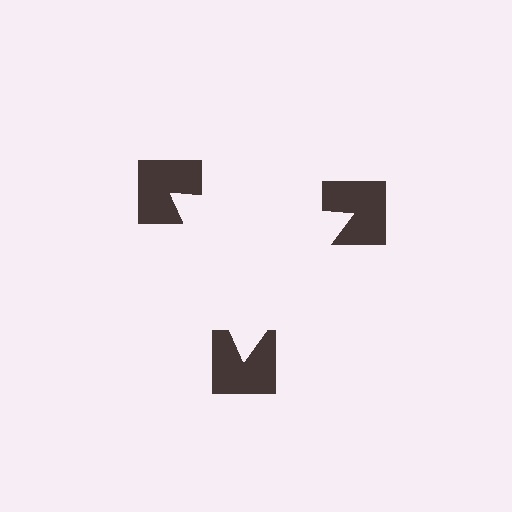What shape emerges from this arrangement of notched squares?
An illusory triangle — its edges are inferred from the aligned wedge cuts in the notched squares, not physically drawn.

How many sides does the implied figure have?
3 sides.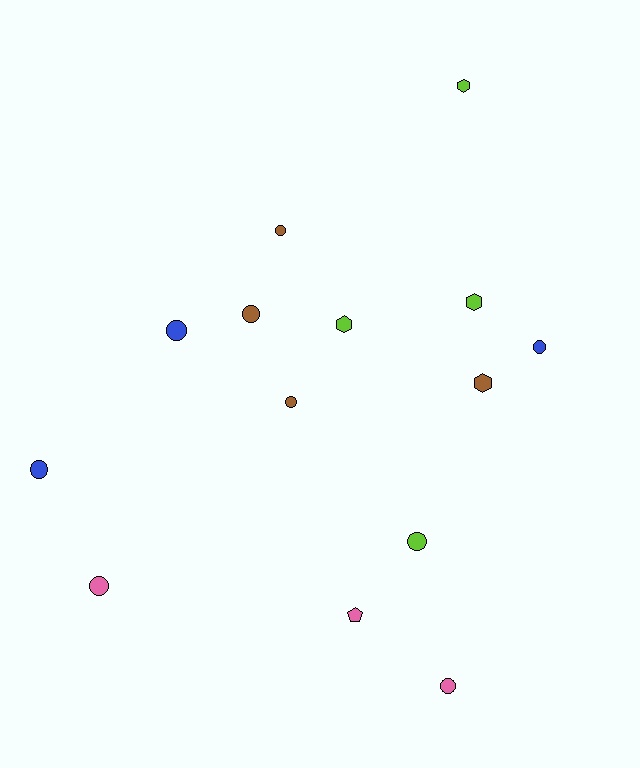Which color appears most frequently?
Lime, with 4 objects.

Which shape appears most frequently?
Circle, with 9 objects.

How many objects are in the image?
There are 14 objects.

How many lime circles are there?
There is 1 lime circle.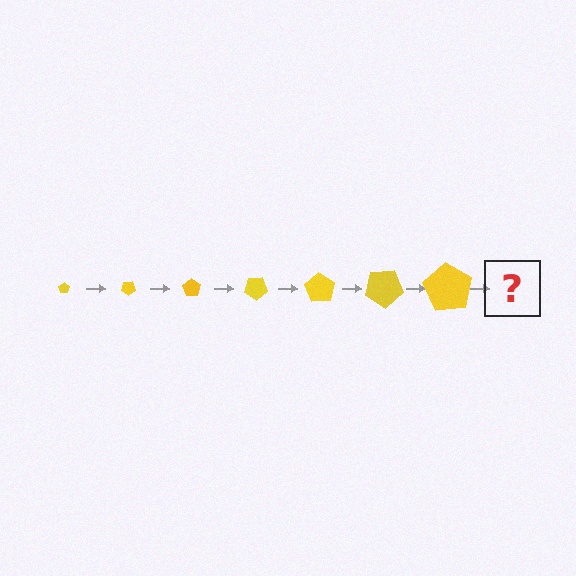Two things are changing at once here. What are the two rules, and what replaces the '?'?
The two rules are that the pentagon grows larger each step and it rotates 35 degrees each step. The '?' should be a pentagon, larger than the previous one and rotated 245 degrees from the start.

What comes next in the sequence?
The next element should be a pentagon, larger than the previous one and rotated 245 degrees from the start.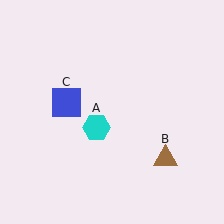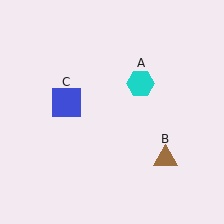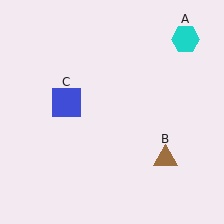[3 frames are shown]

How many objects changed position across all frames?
1 object changed position: cyan hexagon (object A).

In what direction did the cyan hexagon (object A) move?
The cyan hexagon (object A) moved up and to the right.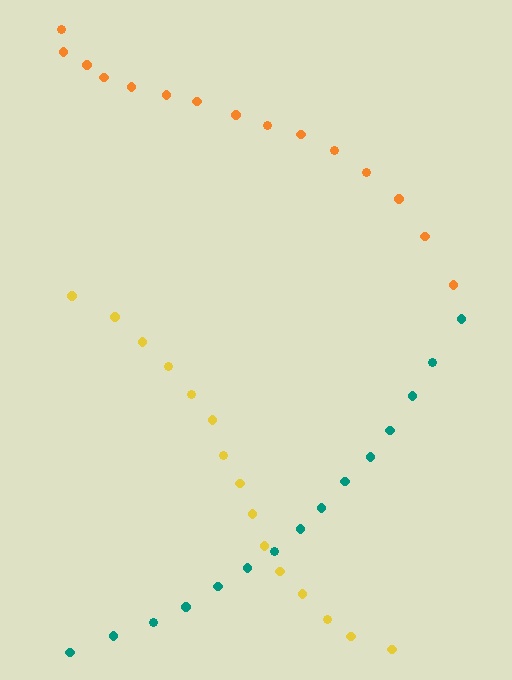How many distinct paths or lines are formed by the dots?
There are 3 distinct paths.